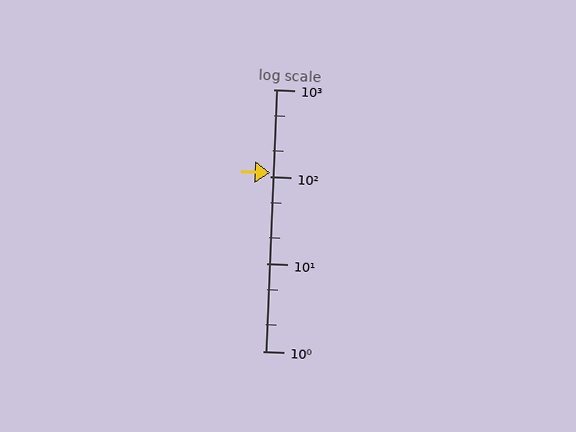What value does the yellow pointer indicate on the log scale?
The pointer indicates approximately 110.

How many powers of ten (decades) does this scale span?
The scale spans 3 decades, from 1 to 1000.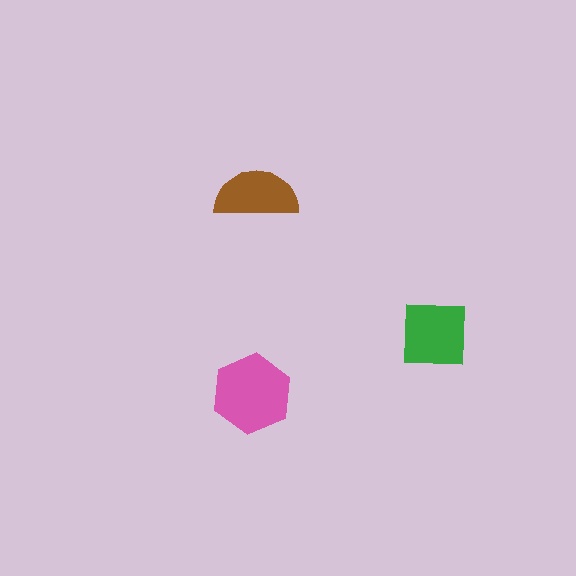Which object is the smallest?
The brown semicircle.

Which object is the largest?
The pink hexagon.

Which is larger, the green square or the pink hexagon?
The pink hexagon.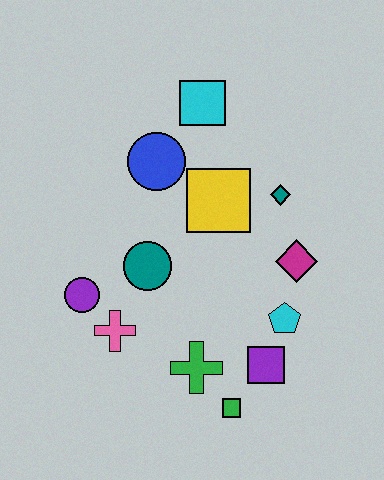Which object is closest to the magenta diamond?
The cyan pentagon is closest to the magenta diamond.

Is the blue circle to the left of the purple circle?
No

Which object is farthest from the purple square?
The cyan square is farthest from the purple square.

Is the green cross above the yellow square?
No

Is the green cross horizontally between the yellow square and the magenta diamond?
No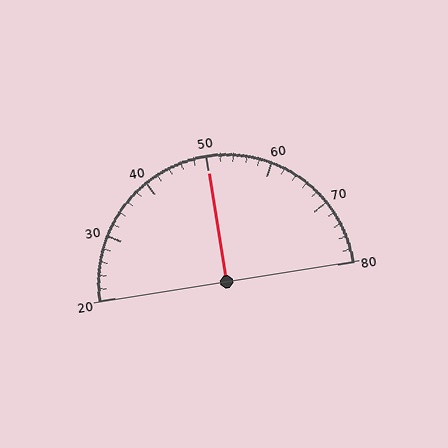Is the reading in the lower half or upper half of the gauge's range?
The reading is in the upper half of the range (20 to 80).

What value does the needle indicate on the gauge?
The needle indicates approximately 50.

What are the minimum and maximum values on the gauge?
The gauge ranges from 20 to 80.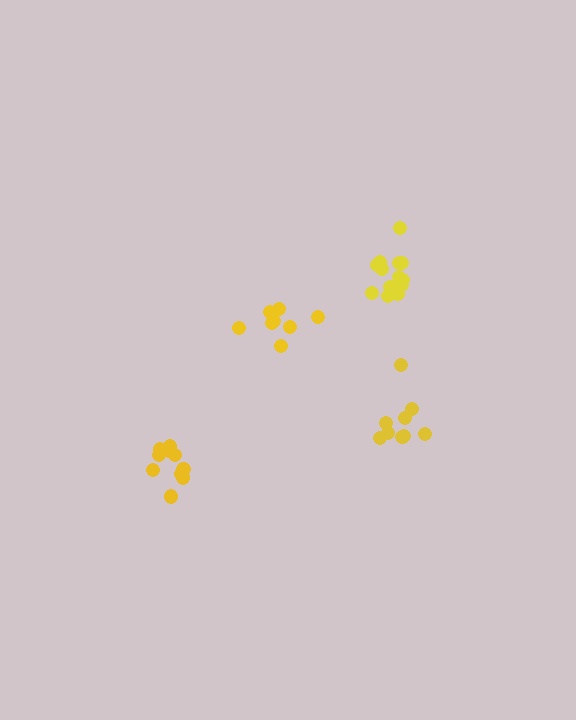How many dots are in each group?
Group 1: 10 dots, Group 2: 9 dots, Group 3: 8 dots, Group 4: 13 dots (40 total).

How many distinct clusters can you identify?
There are 4 distinct clusters.